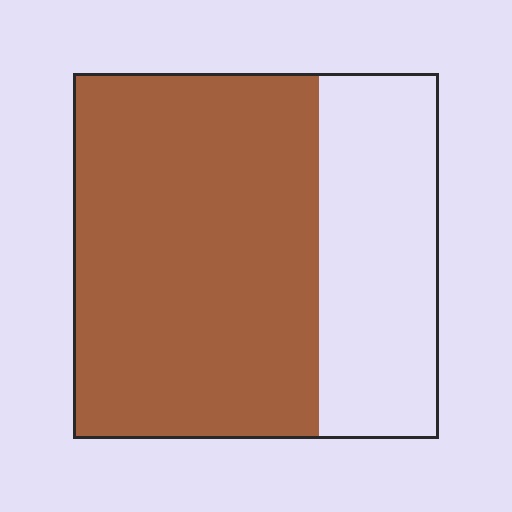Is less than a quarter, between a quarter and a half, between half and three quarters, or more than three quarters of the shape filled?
Between half and three quarters.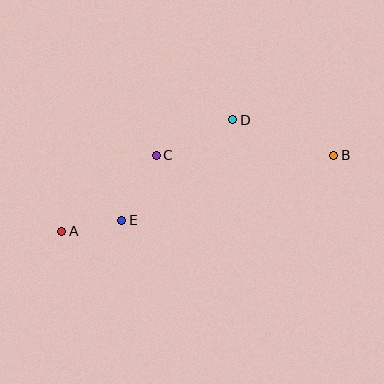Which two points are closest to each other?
Points A and E are closest to each other.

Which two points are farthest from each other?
Points A and B are farthest from each other.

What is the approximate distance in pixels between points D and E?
The distance between D and E is approximately 149 pixels.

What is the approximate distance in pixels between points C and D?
The distance between C and D is approximately 84 pixels.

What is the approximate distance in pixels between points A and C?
The distance between A and C is approximately 122 pixels.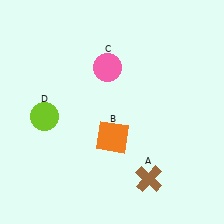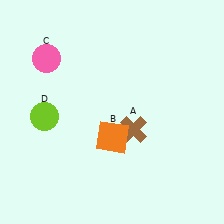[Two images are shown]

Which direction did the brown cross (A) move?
The brown cross (A) moved up.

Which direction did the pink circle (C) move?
The pink circle (C) moved left.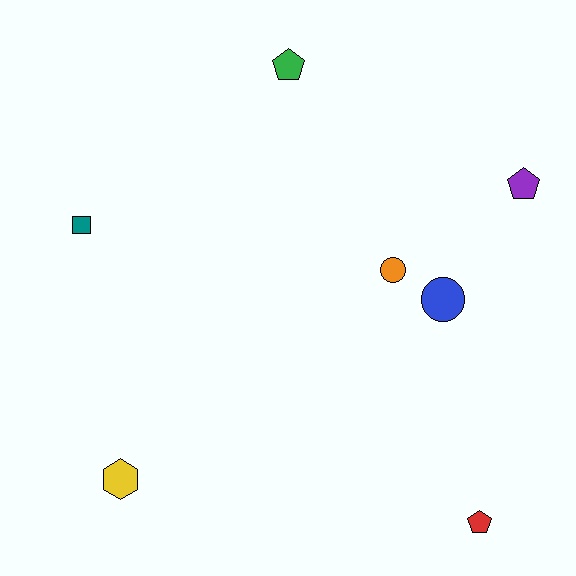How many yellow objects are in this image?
There is 1 yellow object.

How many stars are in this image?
There are no stars.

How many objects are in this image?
There are 7 objects.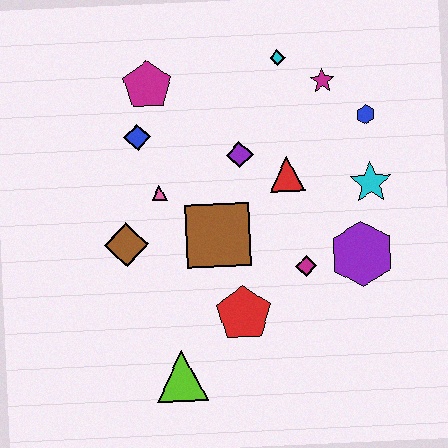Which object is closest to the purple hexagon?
The magenta diamond is closest to the purple hexagon.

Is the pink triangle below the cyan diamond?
Yes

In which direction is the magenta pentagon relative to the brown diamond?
The magenta pentagon is above the brown diamond.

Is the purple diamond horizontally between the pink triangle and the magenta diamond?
Yes